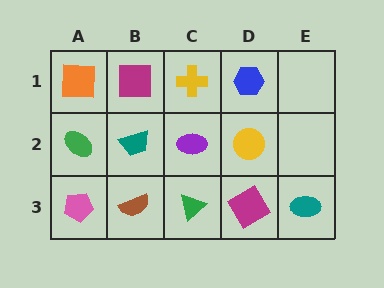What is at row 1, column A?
An orange square.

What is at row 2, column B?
A teal trapezoid.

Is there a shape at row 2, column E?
No, that cell is empty.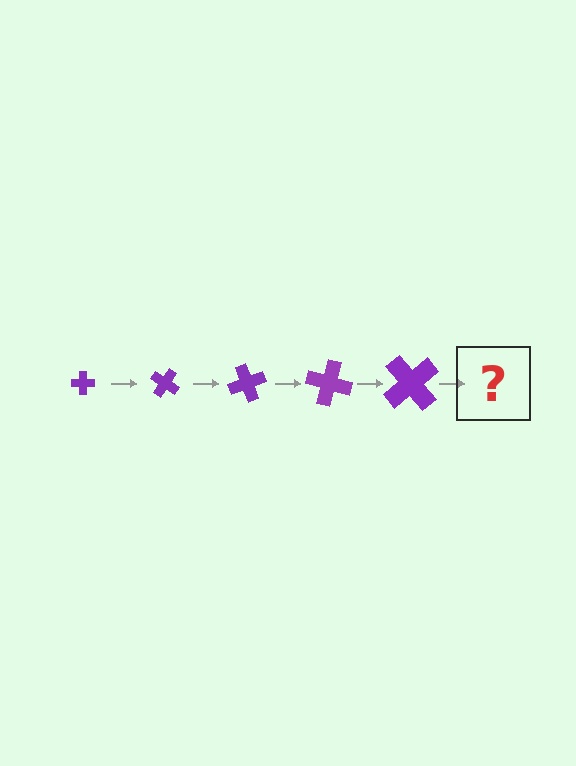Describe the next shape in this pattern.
It should be a cross, larger than the previous one and rotated 175 degrees from the start.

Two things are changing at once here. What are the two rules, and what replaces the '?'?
The two rules are that the cross grows larger each step and it rotates 35 degrees each step. The '?' should be a cross, larger than the previous one and rotated 175 degrees from the start.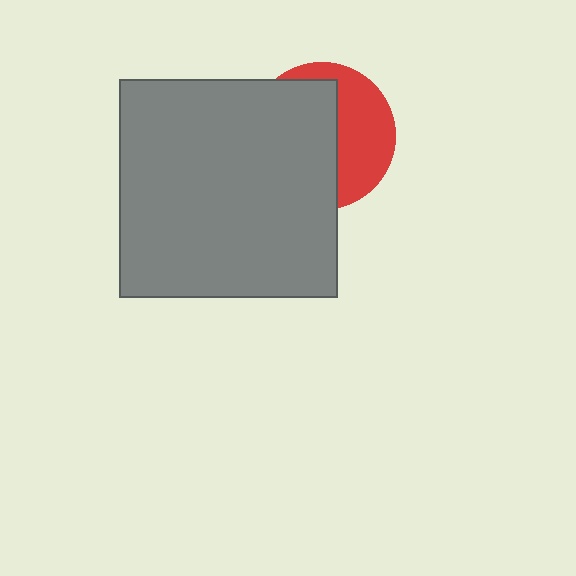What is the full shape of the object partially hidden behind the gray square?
The partially hidden object is a red circle.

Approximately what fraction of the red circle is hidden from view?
Roughly 58% of the red circle is hidden behind the gray square.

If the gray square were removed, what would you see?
You would see the complete red circle.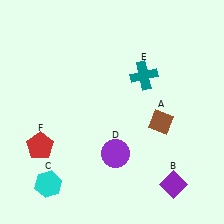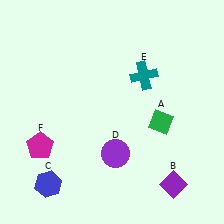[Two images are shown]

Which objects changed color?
A changed from brown to green. C changed from cyan to blue. F changed from red to magenta.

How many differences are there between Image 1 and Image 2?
There are 3 differences between the two images.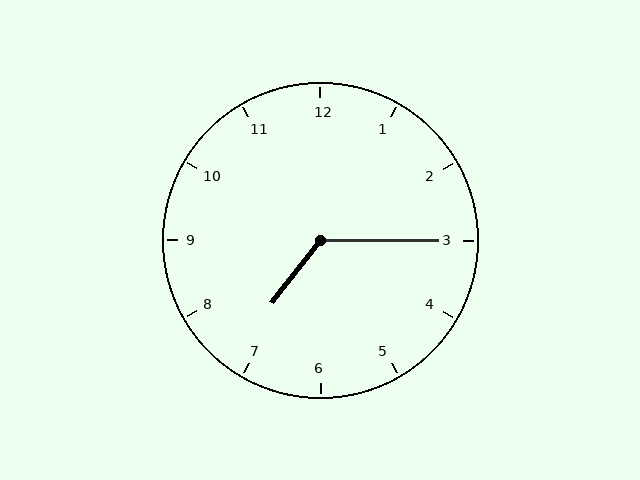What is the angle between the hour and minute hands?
Approximately 128 degrees.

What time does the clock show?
7:15.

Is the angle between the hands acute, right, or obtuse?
It is obtuse.